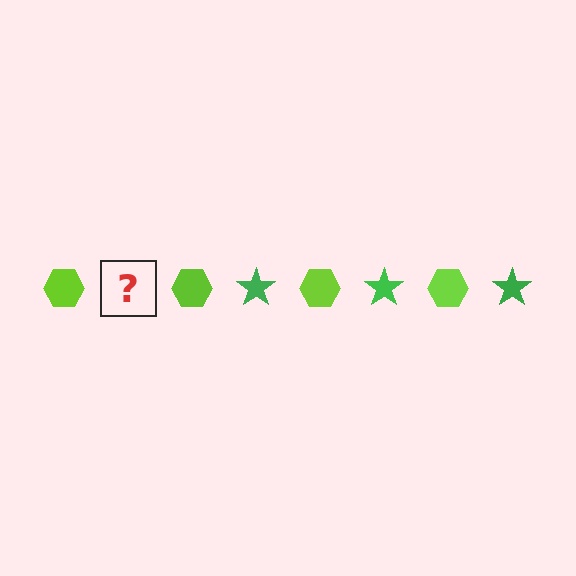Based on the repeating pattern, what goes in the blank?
The blank should be a green star.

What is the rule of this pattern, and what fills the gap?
The rule is that the pattern alternates between lime hexagon and green star. The gap should be filled with a green star.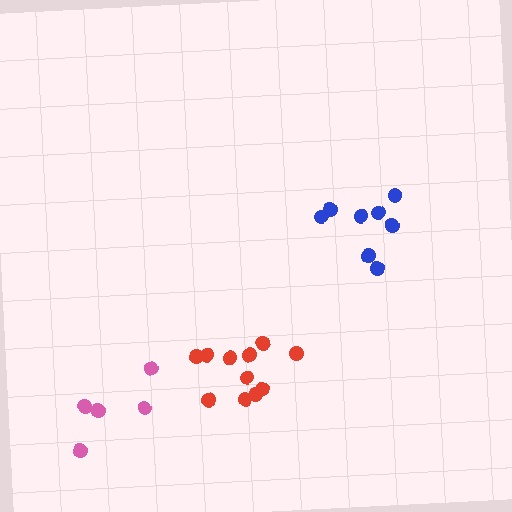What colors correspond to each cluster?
The clusters are colored: blue, red, pink.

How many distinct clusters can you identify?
There are 3 distinct clusters.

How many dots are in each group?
Group 1: 8 dots, Group 2: 11 dots, Group 3: 5 dots (24 total).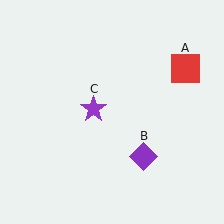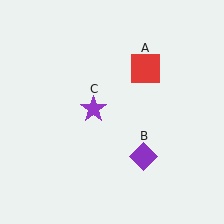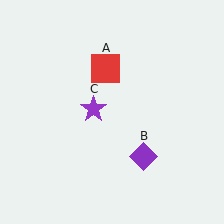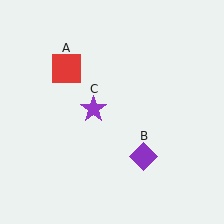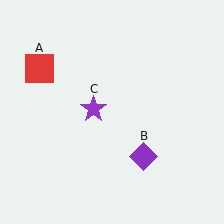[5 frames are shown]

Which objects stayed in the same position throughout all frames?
Purple diamond (object B) and purple star (object C) remained stationary.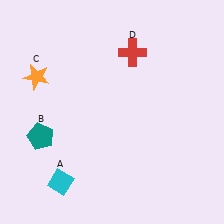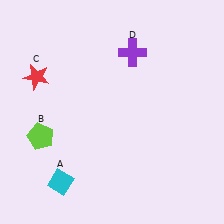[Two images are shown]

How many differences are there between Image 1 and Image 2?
There are 3 differences between the two images.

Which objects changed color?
B changed from teal to lime. C changed from orange to red. D changed from red to purple.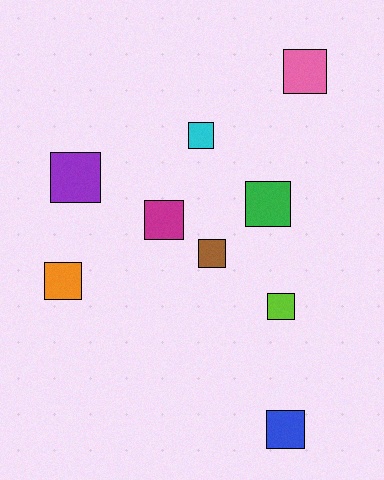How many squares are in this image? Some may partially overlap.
There are 9 squares.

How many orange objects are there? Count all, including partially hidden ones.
There is 1 orange object.